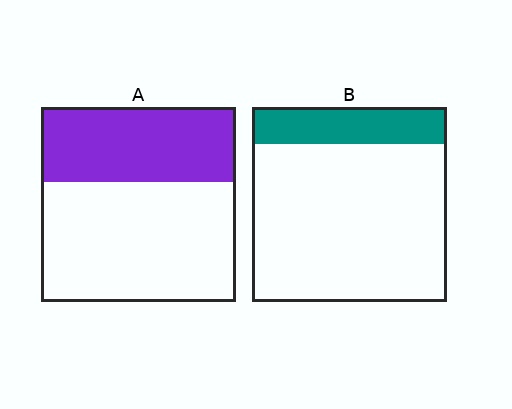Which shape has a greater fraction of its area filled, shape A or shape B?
Shape A.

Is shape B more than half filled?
No.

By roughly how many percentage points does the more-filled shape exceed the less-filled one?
By roughly 20 percentage points (A over B).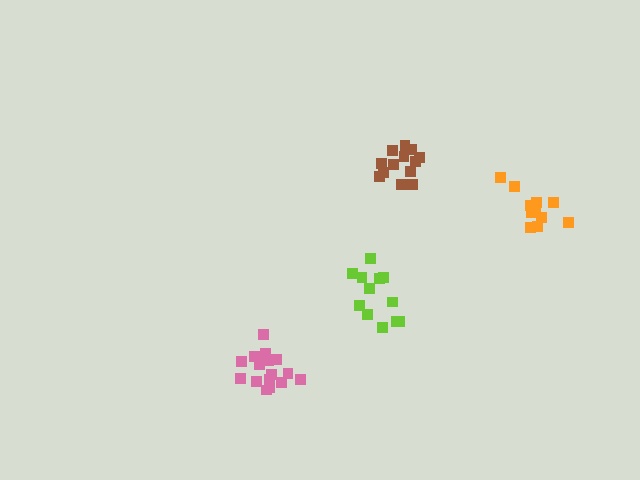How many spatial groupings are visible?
There are 4 spatial groupings.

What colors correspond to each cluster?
The clusters are colored: lime, pink, orange, brown.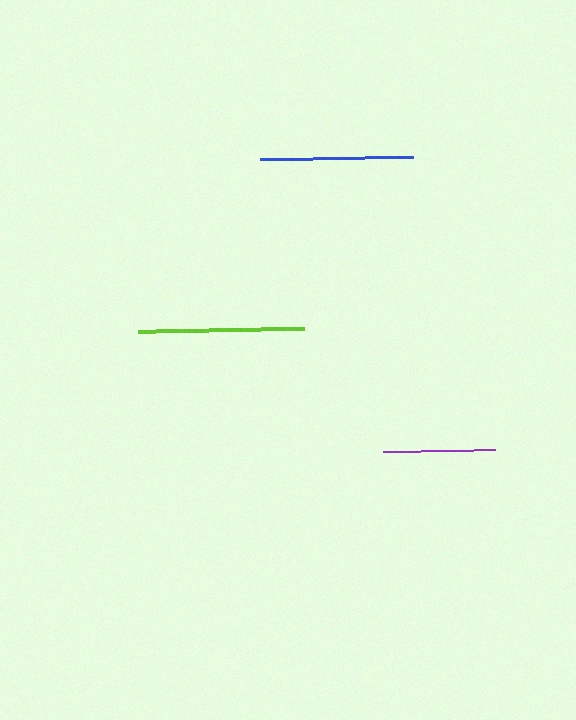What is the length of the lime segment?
The lime segment is approximately 166 pixels long.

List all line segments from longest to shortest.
From longest to shortest: lime, blue, purple.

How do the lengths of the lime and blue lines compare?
The lime and blue lines are approximately the same length.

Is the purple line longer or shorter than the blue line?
The blue line is longer than the purple line.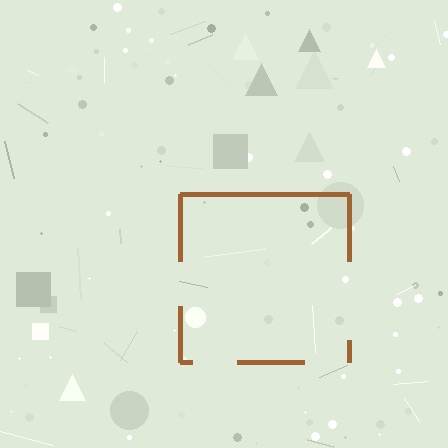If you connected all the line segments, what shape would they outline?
They would outline a square.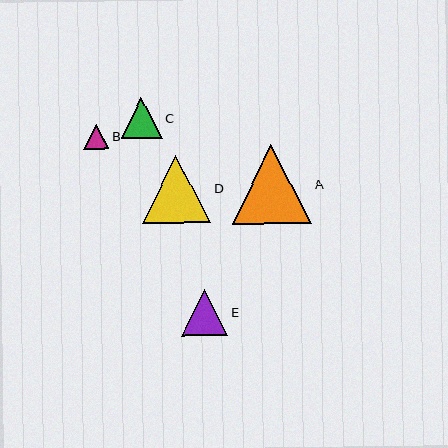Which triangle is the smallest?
Triangle B is the smallest with a size of approximately 25 pixels.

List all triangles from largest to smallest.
From largest to smallest: A, D, E, C, B.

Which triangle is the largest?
Triangle A is the largest with a size of approximately 80 pixels.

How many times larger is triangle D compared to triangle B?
Triangle D is approximately 2.7 times the size of triangle B.